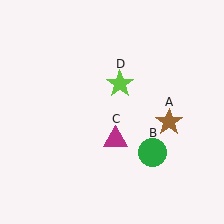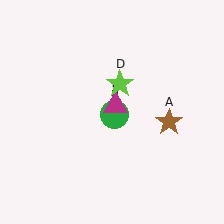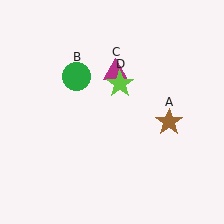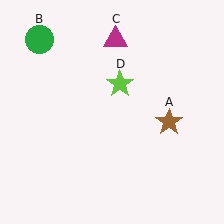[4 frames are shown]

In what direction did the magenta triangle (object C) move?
The magenta triangle (object C) moved up.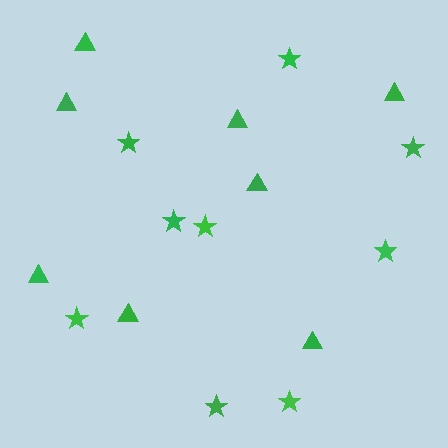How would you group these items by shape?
There are 2 groups: one group of triangles (8) and one group of stars (9).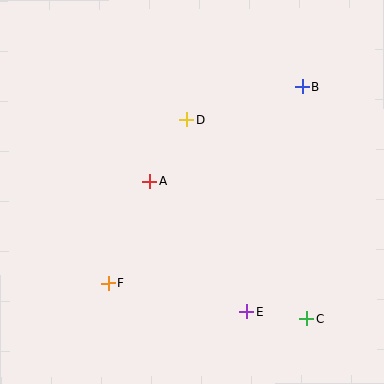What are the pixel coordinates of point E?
Point E is at (246, 312).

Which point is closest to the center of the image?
Point A at (149, 181) is closest to the center.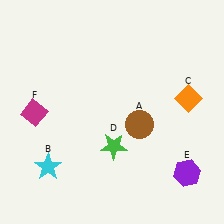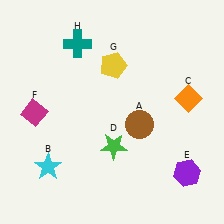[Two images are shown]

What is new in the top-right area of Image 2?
A yellow pentagon (G) was added in the top-right area of Image 2.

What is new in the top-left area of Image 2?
A teal cross (H) was added in the top-left area of Image 2.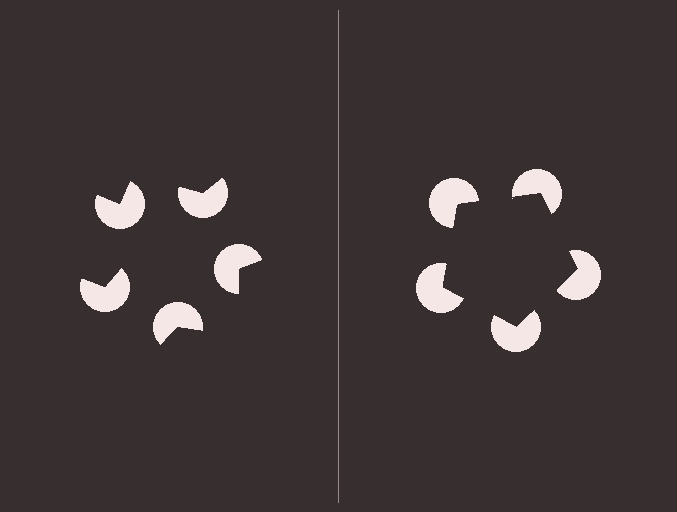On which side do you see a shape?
An illusory pentagon appears on the right side. On the left side the wedge cuts are rotated, so no coherent shape forms.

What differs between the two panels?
The pac-man discs are positioned identically on both sides; only the wedge orientations differ. On the right they align to a pentagon; on the left they are misaligned.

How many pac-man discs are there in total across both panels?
10 — 5 on each side.